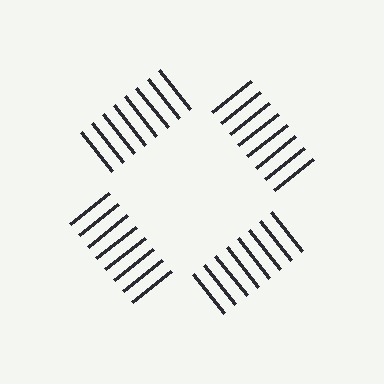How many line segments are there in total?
32 — 8 along each of the 4 edges.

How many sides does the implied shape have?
4 sides — the line-ends trace a square.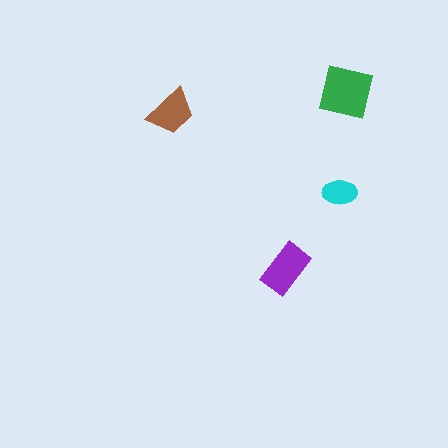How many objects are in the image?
There are 4 objects in the image.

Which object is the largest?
The green square.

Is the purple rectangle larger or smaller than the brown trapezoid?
Larger.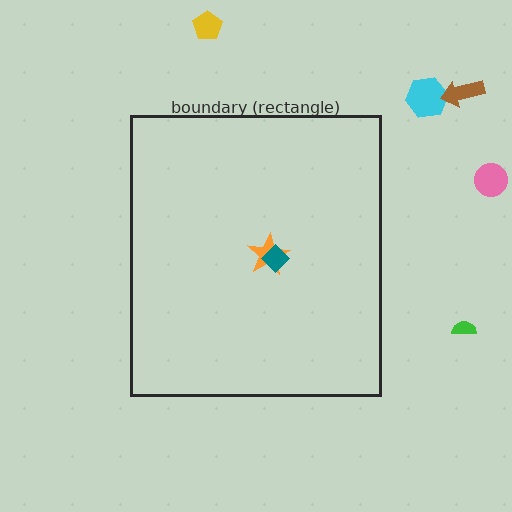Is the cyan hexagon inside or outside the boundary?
Outside.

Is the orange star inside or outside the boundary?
Inside.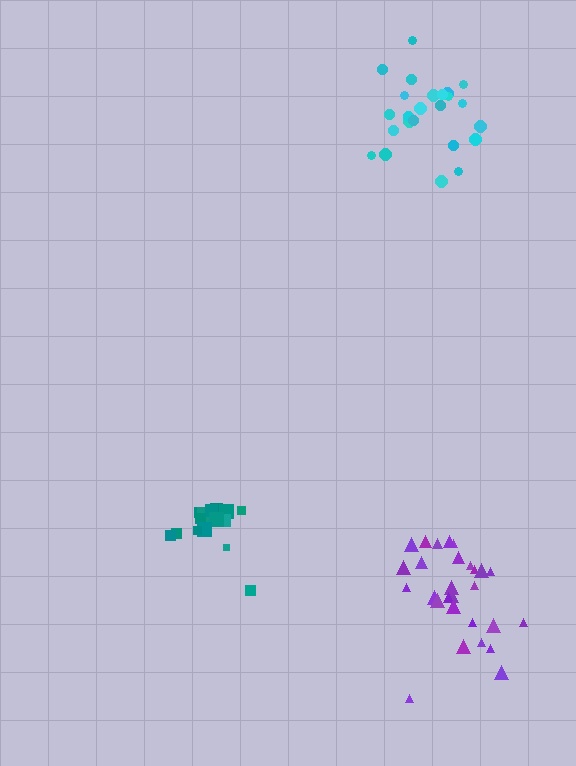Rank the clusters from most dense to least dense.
teal, cyan, purple.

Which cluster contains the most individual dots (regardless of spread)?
Purple (28).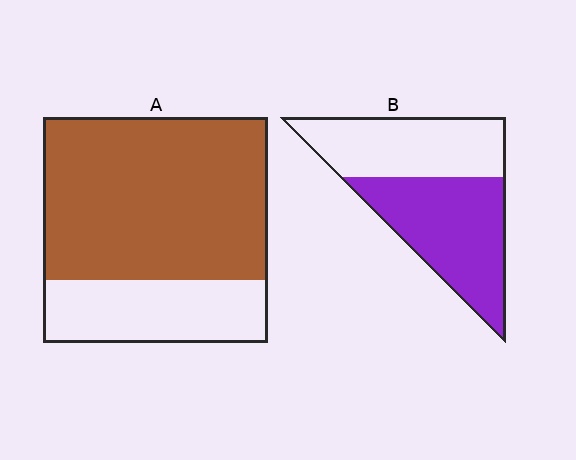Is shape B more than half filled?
Yes.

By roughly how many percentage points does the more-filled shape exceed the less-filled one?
By roughly 20 percentage points (A over B).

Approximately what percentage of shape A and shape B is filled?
A is approximately 70% and B is approximately 55%.